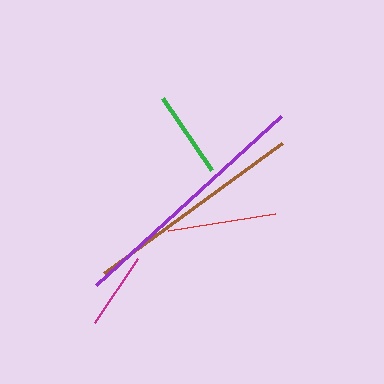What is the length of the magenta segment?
The magenta segment is approximately 77 pixels long.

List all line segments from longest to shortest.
From longest to shortest: purple, brown, red, green, magenta.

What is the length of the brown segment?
The brown segment is approximately 221 pixels long.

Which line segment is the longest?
The purple line is the longest at approximately 250 pixels.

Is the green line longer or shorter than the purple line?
The purple line is longer than the green line.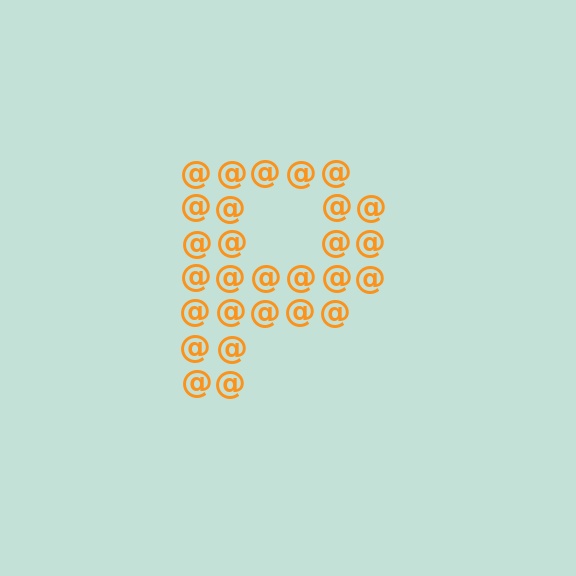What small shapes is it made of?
It is made of small at signs.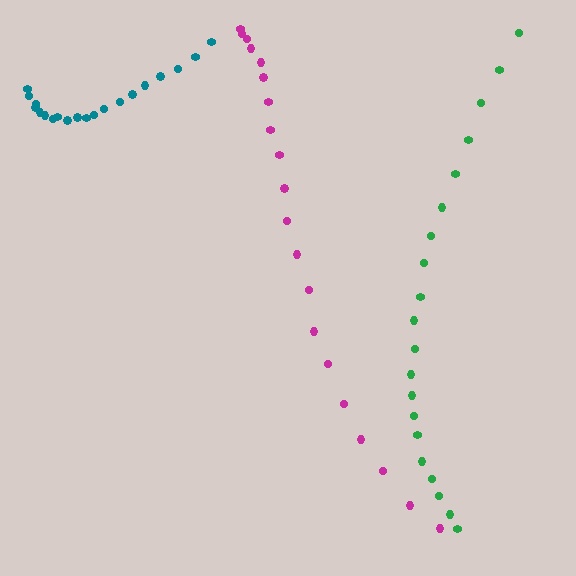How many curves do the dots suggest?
There are 3 distinct paths.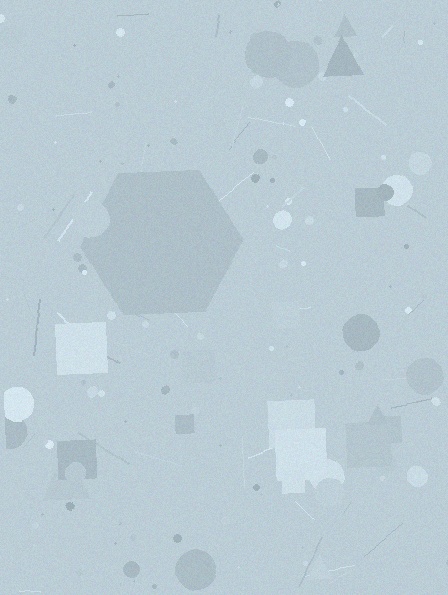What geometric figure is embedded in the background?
A hexagon is embedded in the background.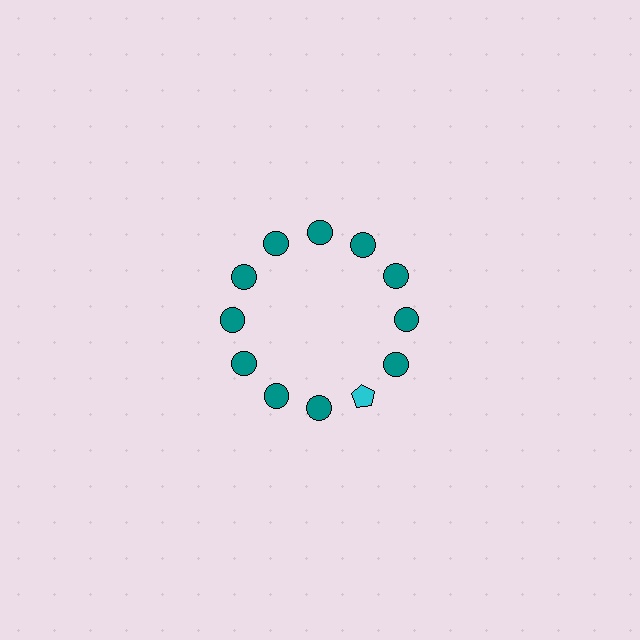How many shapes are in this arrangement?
There are 12 shapes arranged in a ring pattern.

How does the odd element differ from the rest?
It differs in both color (cyan instead of teal) and shape (pentagon instead of circle).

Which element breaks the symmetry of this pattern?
The cyan pentagon at roughly the 5 o'clock position breaks the symmetry. All other shapes are teal circles.